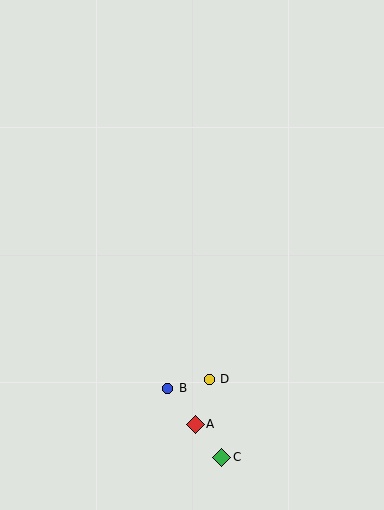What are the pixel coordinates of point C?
Point C is at (222, 457).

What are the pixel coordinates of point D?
Point D is at (209, 379).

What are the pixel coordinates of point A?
Point A is at (195, 424).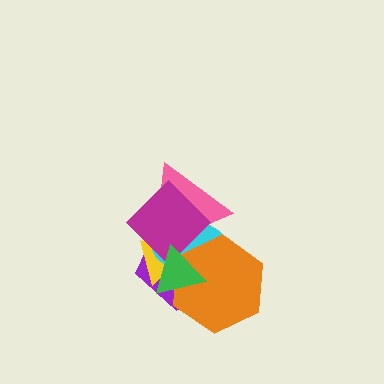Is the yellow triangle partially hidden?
Yes, it is partially covered by another shape.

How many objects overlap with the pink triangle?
6 objects overlap with the pink triangle.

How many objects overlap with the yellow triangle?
6 objects overlap with the yellow triangle.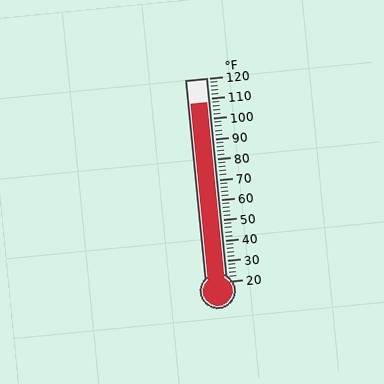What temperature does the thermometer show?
The thermometer shows approximately 108°F.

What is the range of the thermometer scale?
The thermometer scale ranges from 20°F to 120°F.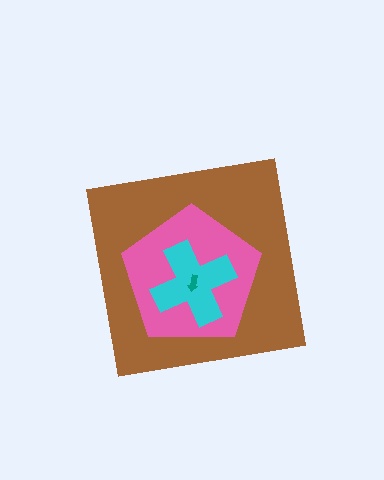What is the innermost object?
The teal arrow.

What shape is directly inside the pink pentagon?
The cyan cross.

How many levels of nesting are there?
4.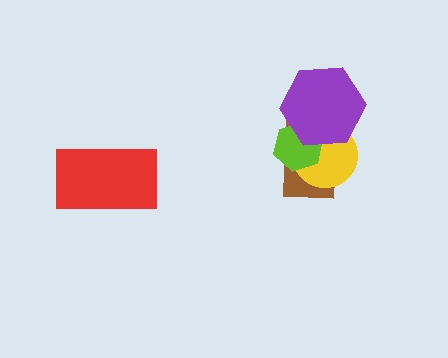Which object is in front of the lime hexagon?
The purple hexagon is in front of the lime hexagon.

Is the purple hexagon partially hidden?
No, no other shape covers it.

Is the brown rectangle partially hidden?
Yes, it is partially covered by another shape.